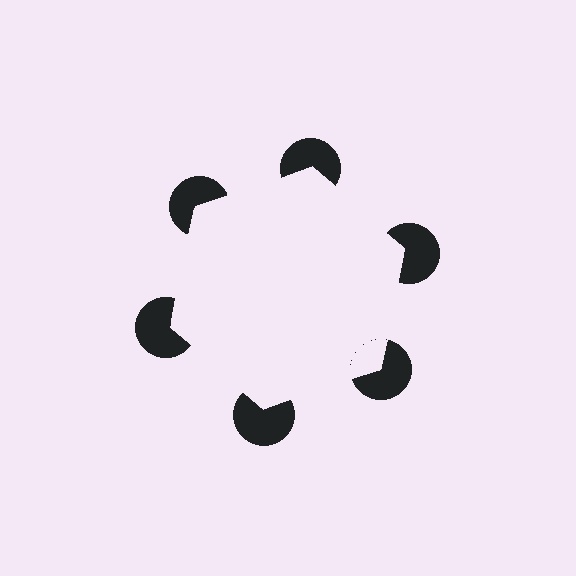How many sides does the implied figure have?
6 sides.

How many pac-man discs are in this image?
There are 6 — one at each vertex of the illusory hexagon.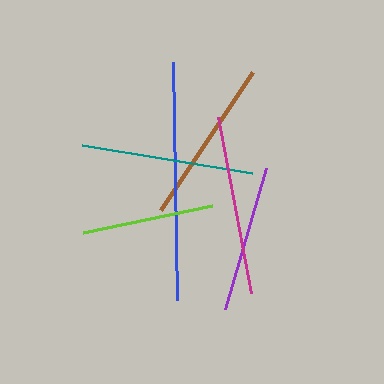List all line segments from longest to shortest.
From longest to shortest: blue, magenta, teal, brown, purple, lime.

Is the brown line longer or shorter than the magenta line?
The magenta line is longer than the brown line.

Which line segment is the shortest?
The lime line is the shortest at approximately 132 pixels.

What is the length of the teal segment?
The teal segment is approximately 173 pixels long.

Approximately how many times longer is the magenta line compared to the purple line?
The magenta line is approximately 1.2 times the length of the purple line.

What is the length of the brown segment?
The brown segment is approximately 166 pixels long.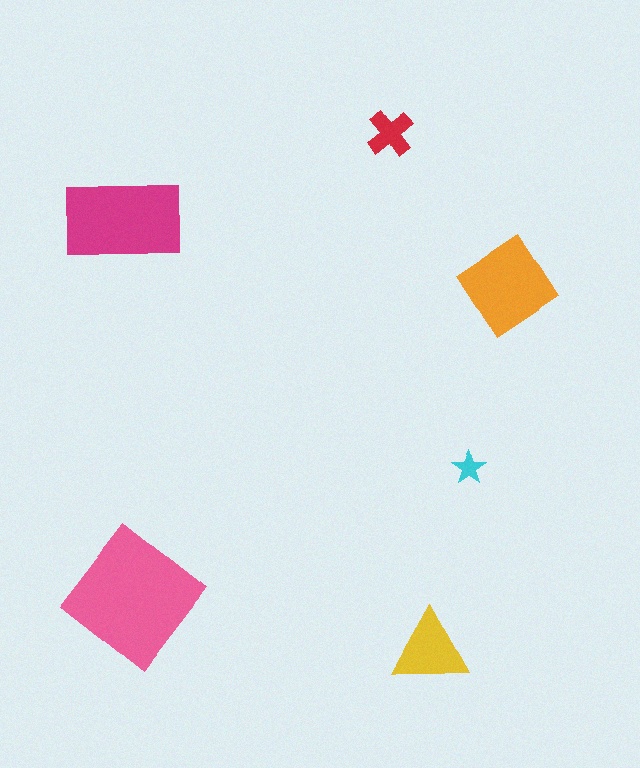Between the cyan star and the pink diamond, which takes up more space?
The pink diamond.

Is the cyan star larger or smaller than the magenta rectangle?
Smaller.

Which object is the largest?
The pink diamond.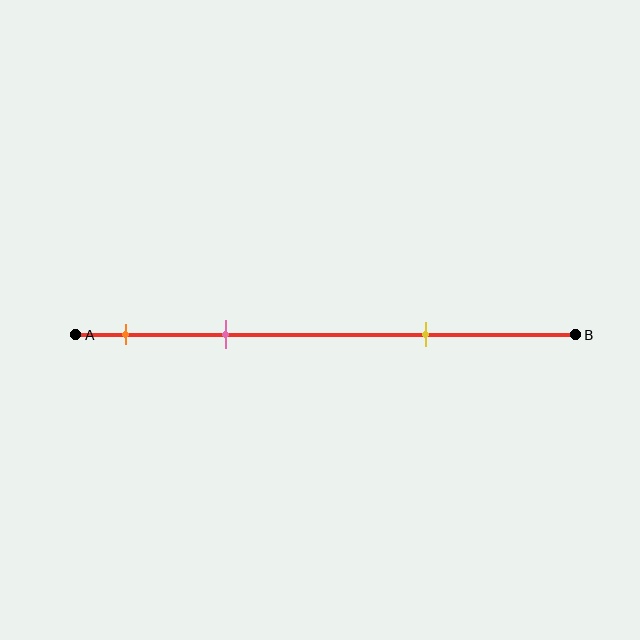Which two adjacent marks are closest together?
The orange and pink marks are the closest adjacent pair.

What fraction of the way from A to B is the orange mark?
The orange mark is approximately 10% (0.1) of the way from A to B.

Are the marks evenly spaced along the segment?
No, the marks are not evenly spaced.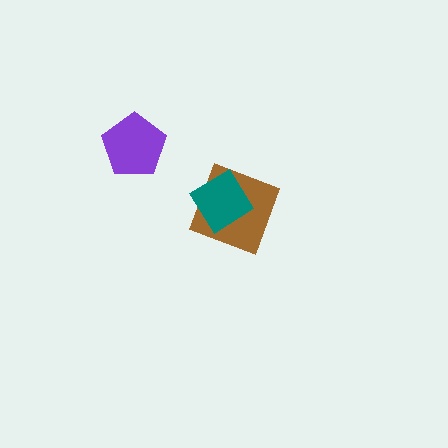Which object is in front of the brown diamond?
The teal diamond is in front of the brown diamond.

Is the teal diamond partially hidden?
No, no other shape covers it.